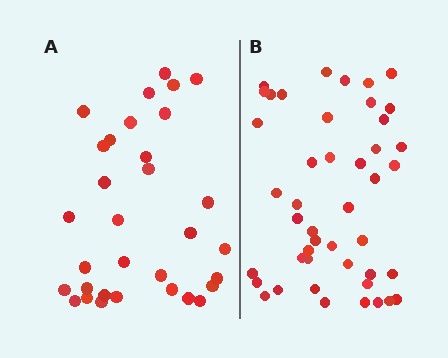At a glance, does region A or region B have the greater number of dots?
Region B (the right region) has more dots.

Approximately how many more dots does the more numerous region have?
Region B has approximately 15 more dots than region A.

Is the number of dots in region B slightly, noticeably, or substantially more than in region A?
Region B has noticeably more, but not dramatically so. The ratio is roughly 1.4 to 1.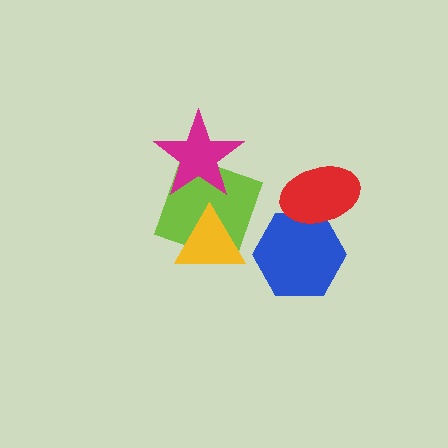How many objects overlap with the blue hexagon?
1 object overlaps with the blue hexagon.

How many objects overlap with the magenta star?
1 object overlaps with the magenta star.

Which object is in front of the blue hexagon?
The red ellipse is in front of the blue hexagon.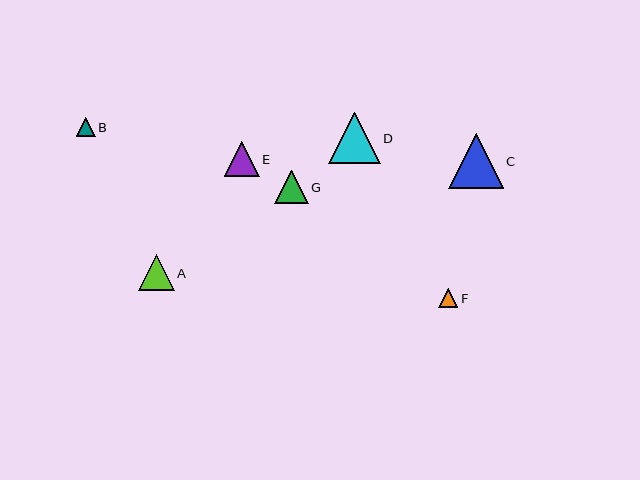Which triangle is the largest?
Triangle C is the largest with a size of approximately 55 pixels.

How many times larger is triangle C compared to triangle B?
Triangle C is approximately 3.0 times the size of triangle B.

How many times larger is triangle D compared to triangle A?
Triangle D is approximately 1.4 times the size of triangle A.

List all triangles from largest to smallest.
From largest to smallest: C, D, A, E, G, F, B.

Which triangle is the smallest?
Triangle B is the smallest with a size of approximately 18 pixels.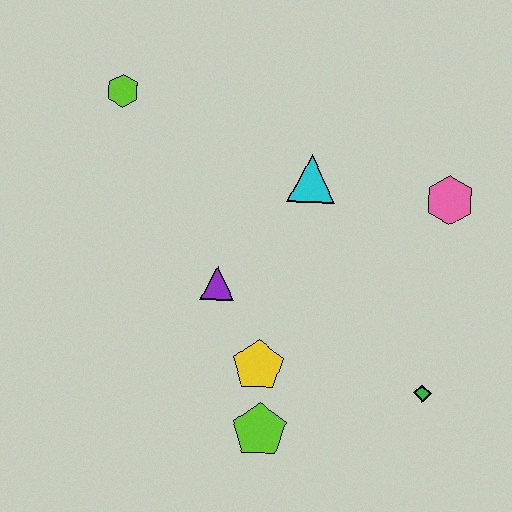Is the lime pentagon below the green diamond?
Yes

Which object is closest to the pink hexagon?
The cyan triangle is closest to the pink hexagon.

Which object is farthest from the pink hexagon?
The lime hexagon is farthest from the pink hexagon.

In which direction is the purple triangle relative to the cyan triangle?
The purple triangle is below the cyan triangle.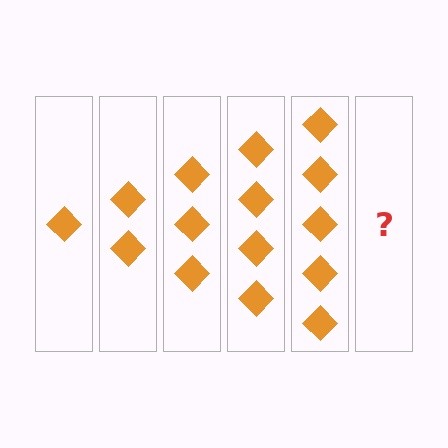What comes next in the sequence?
The next element should be 6 diamonds.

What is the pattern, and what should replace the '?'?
The pattern is that each step adds one more diamond. The '?' should be 6 diamonds.